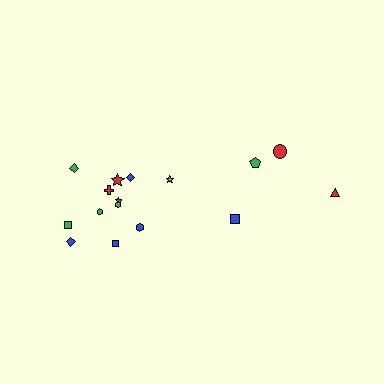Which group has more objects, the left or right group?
The left group.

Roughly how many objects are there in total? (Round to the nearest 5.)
Roughly 15 objects in total.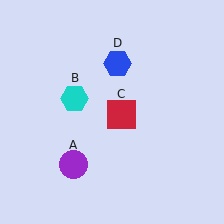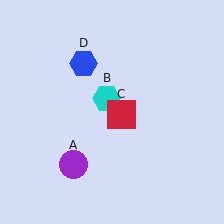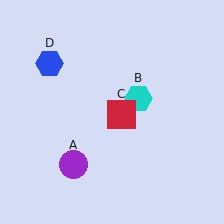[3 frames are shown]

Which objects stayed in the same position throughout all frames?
Purple circle (object A) and red square (object C) remained stationary.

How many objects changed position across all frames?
2 objects changed position: cyan hexagon (object B), blue hexagon (object D).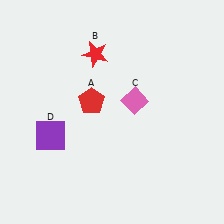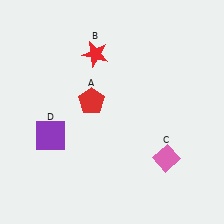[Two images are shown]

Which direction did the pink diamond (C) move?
The pink diamond (C) moved down.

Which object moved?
The pink diamond (C) moved down.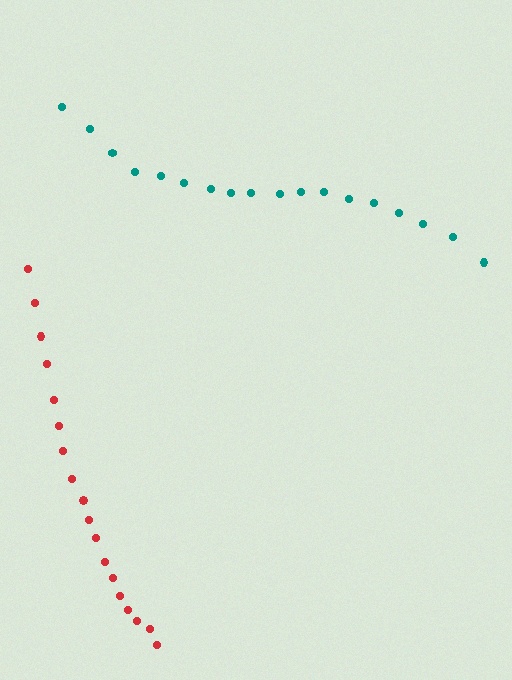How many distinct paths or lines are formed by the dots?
There are 2 distinct paths.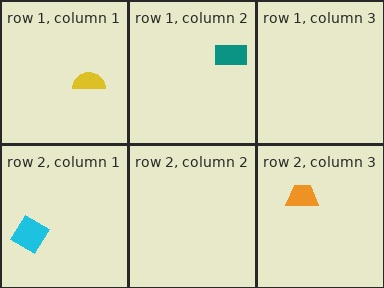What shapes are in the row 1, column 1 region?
The yellow semicircle.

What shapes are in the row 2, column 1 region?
The cyan diamond.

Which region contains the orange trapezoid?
The row 2, column 3 region.